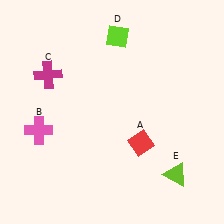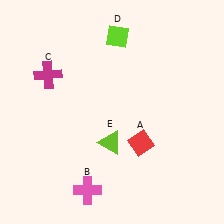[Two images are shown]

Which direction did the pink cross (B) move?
The pink cross (B) moved down.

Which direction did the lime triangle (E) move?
The lime triangle (E) moved left.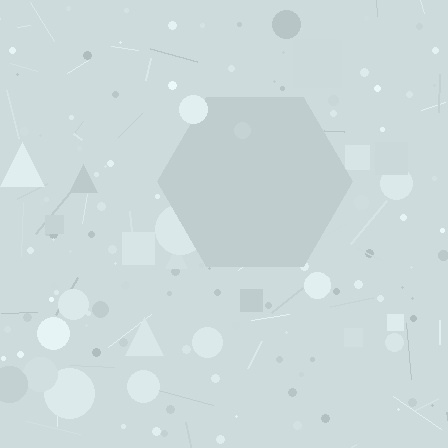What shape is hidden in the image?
A hexagon is hidden in the image.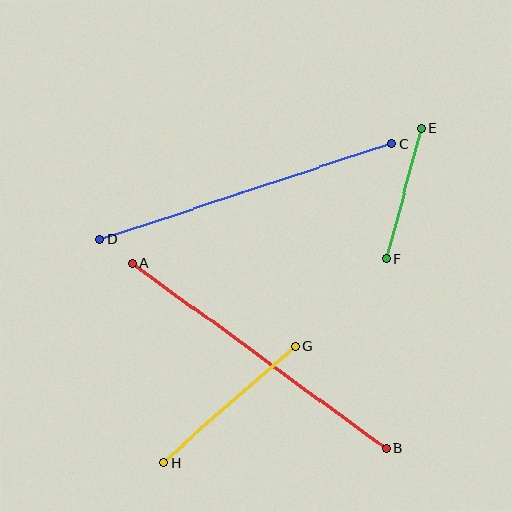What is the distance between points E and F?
The distance is approximately 135 pixels.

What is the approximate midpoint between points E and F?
The midpoint is at approximately (404, 193) pixels.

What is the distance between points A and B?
The distance is approximately 314 pixels.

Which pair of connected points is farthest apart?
Points A and B are farthest apart.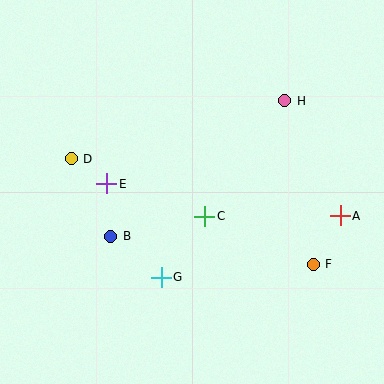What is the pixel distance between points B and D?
The distance between B and D is 87 pixels.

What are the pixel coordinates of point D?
Point D is at (71, 159).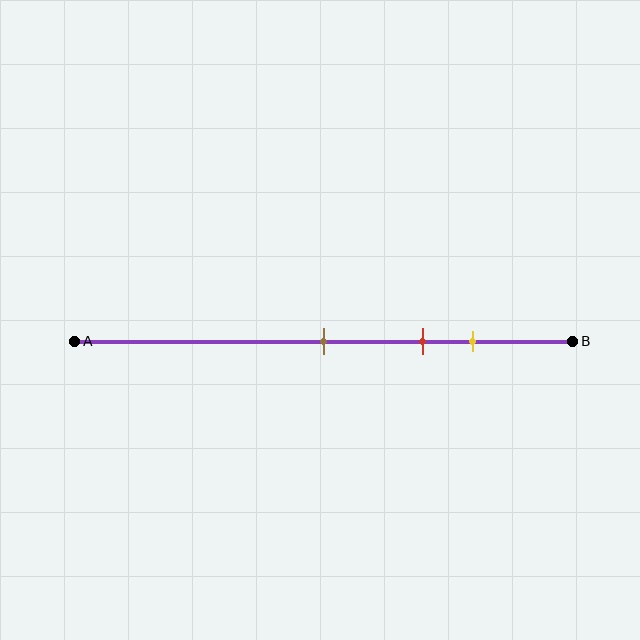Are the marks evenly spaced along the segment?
Yes, the marks are approximately evenly spaced.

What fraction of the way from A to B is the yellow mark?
The yellow mark is approximately 80% (0.8) of the way from A to B.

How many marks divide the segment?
There are 3 marks dividing the segment.